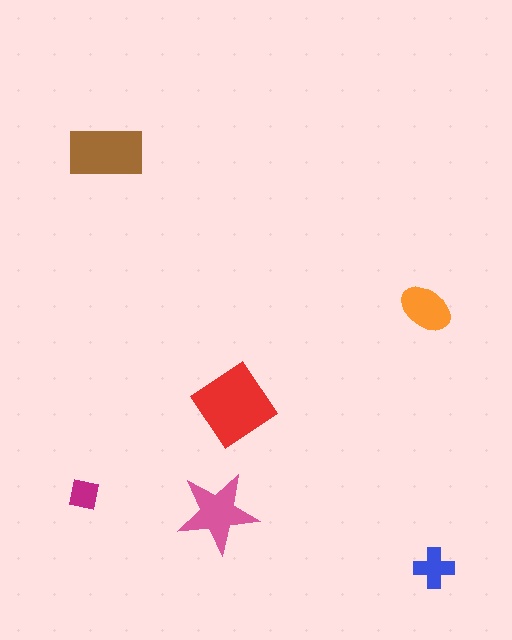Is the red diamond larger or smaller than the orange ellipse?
Larger.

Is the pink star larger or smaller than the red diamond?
Smaller.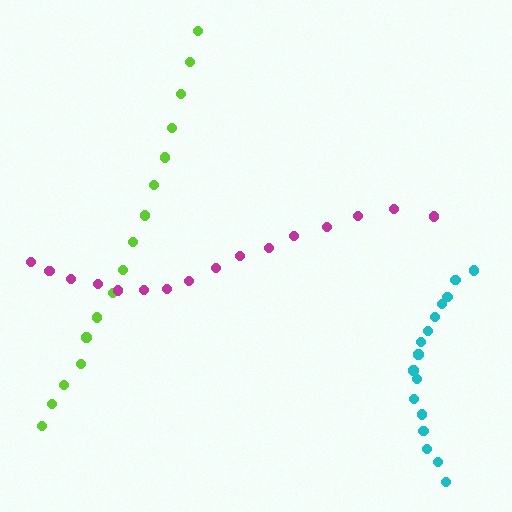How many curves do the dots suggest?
There are 3 distinct paths.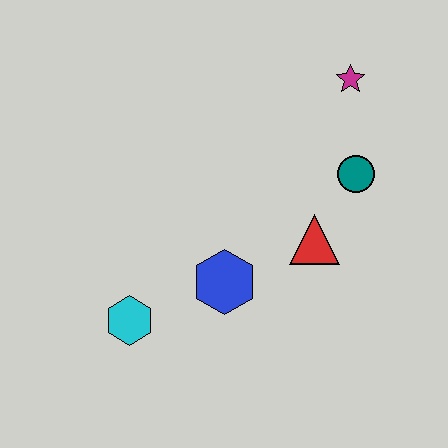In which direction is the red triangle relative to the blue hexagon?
The red triangle is to the right of the blue hexagon.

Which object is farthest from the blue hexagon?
The magenta star is farthest from the blue hexagon.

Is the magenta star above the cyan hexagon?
Yes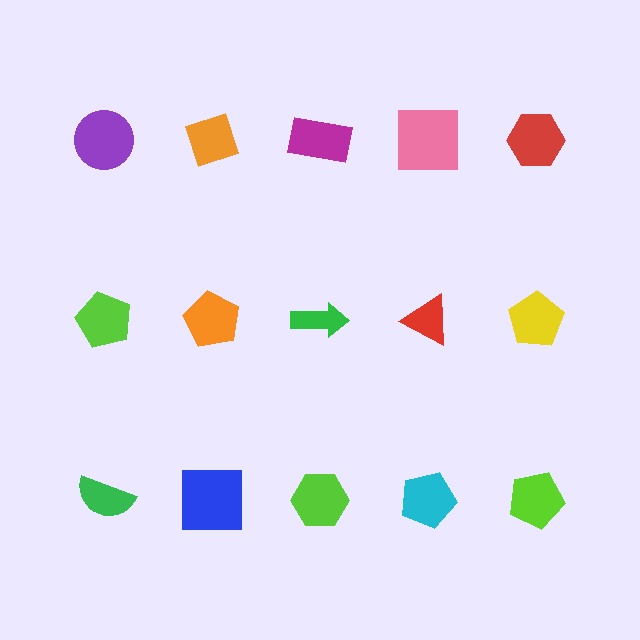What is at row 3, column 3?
A lime hexagon.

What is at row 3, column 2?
A blue square.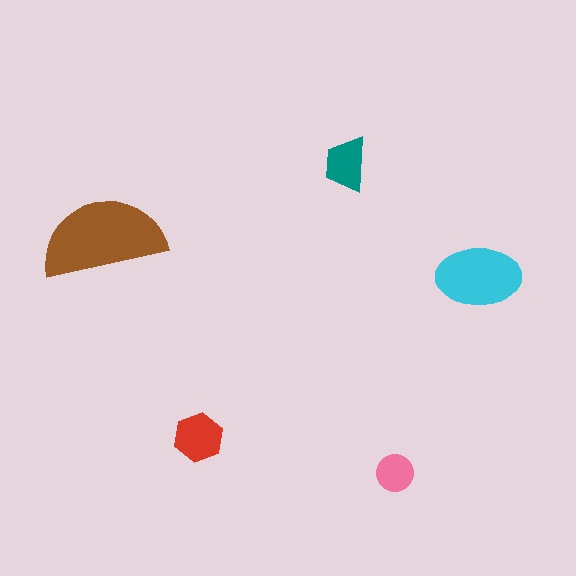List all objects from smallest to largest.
The pink circle, the teal trapezoid, the red hexagon, the cyan ellipse, the brown semicircle.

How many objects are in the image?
There are 5 objects in the image.